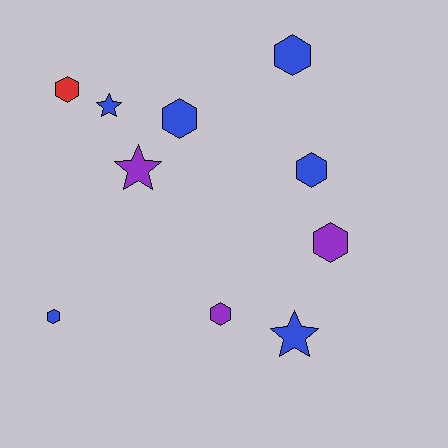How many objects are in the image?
There are 10 objects.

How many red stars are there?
There are no red stars.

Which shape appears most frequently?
Hexagon, with 7 objects.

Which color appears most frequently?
Blue, with 6 objects.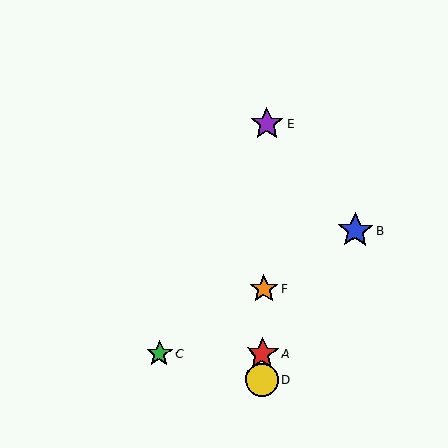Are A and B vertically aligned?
No, A is at x≈262 and B is at x≈355.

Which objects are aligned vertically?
Objects A, D, E, F are aligned vertically.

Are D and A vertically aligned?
Yes, both are at x≈262.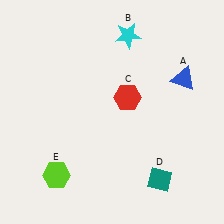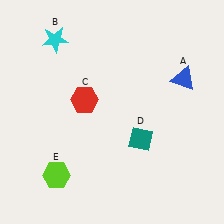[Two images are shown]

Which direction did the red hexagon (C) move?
The red hexagon (C) moved left.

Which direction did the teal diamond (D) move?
The teal diamond (D) moved up.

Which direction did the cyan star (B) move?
The cyan star (B) moved left.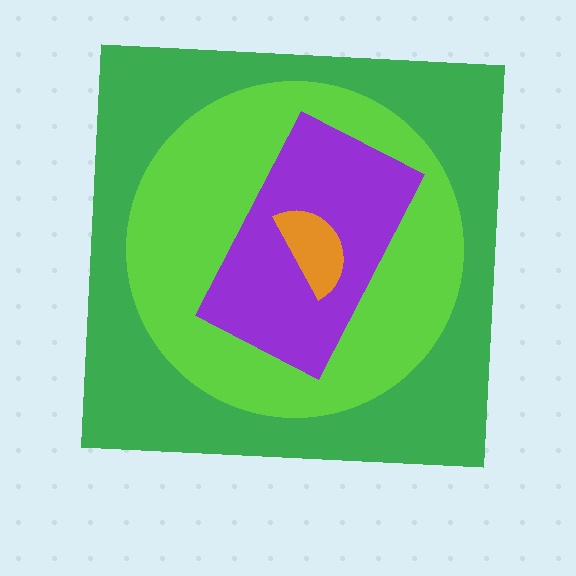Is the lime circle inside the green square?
Yes.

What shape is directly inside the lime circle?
The purple rectangle.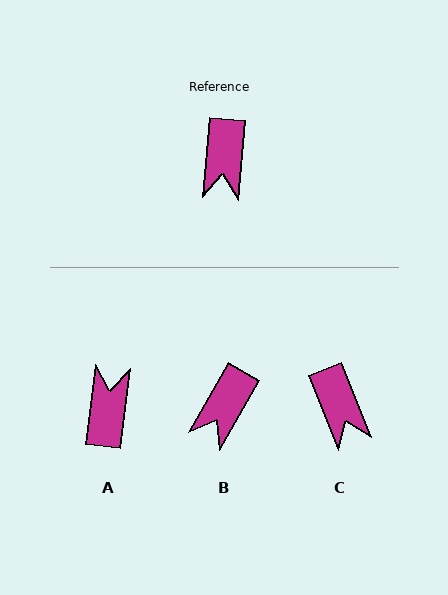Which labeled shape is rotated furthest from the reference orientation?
A, about 177 degrees away.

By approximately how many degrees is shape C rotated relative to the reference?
Approximately 26 degrees counter-clockwise.